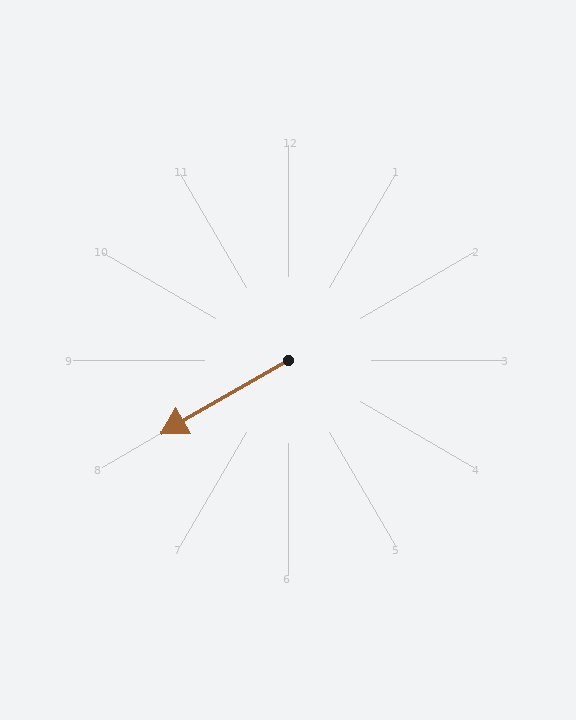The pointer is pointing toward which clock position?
Roughly 8 o'clock.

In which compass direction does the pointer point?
Southwest.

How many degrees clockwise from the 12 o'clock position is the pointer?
Approximately 240 degrees.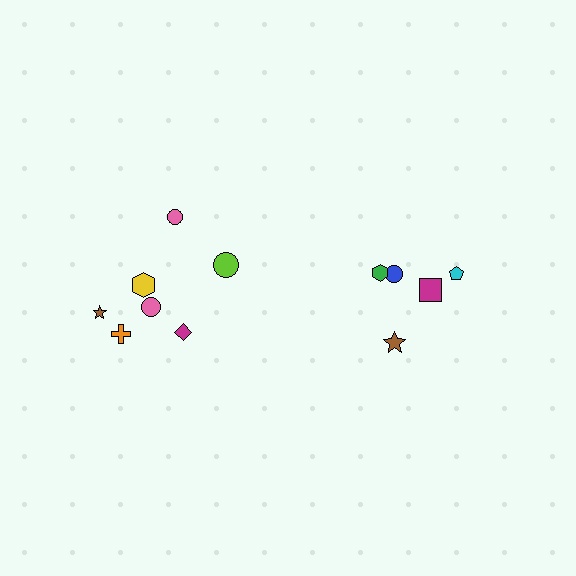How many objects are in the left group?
There are 7 objects.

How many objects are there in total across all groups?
There are 12 objects.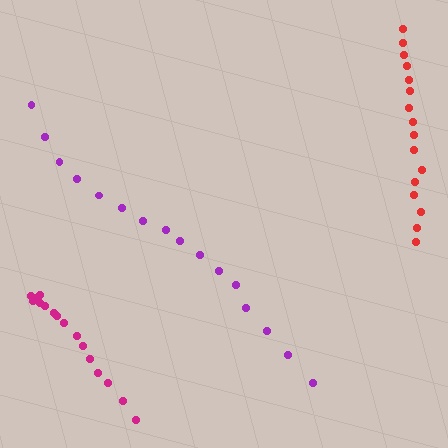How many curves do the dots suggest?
There are 3 distinct paths.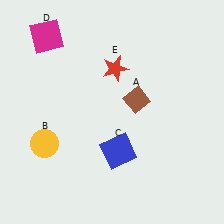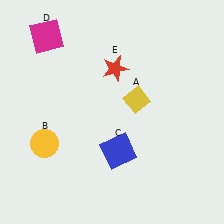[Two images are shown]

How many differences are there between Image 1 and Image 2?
There is 1 difference between the two images.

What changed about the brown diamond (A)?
In Image 1, A is brown. In Image 2, it changed to yellow.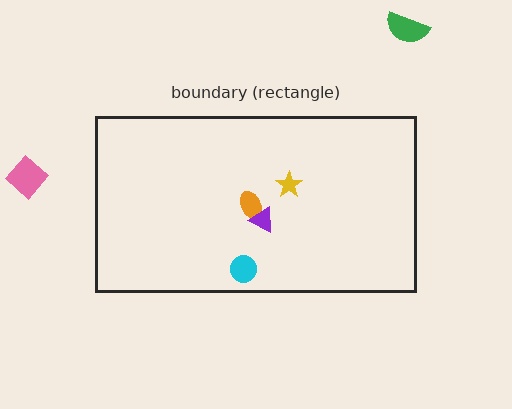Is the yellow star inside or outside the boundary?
Inside.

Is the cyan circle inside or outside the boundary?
Inside.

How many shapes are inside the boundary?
4 inside, 2 outside.